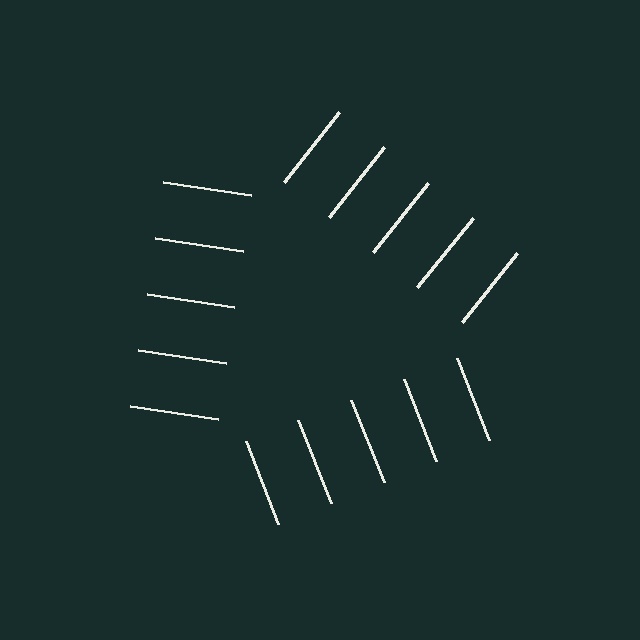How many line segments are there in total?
15 — 5 along each of the 3 edges.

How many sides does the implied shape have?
3 sides — the line-ends trace a triangle.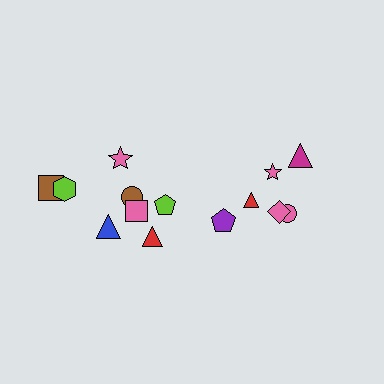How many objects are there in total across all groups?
There are 14 objects.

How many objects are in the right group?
There are 6 objects.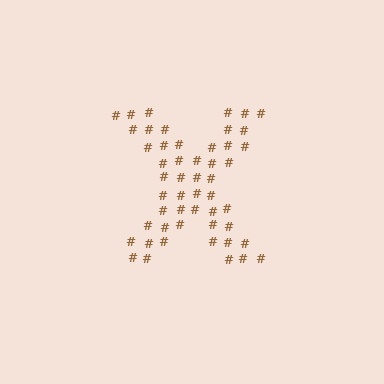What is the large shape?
The large shape is the letter X.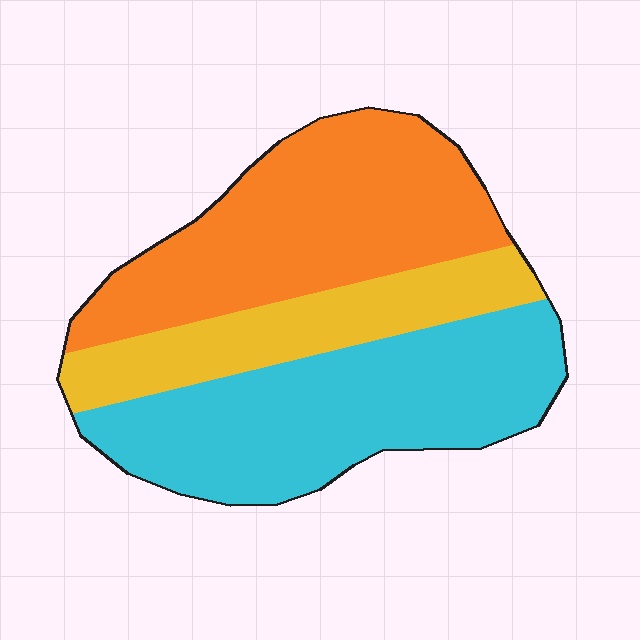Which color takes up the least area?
Yellow, at roughly 20%.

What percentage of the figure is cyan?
Cyan covers roughly 40% of the figure.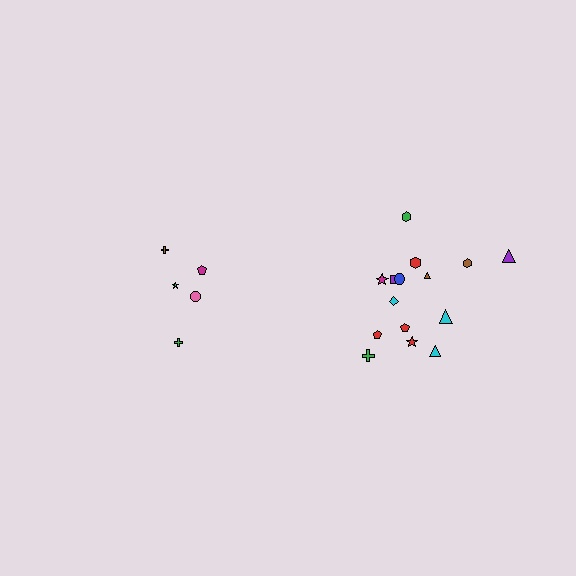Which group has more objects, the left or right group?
The right group.